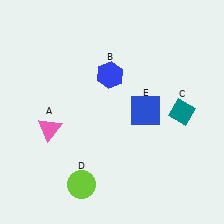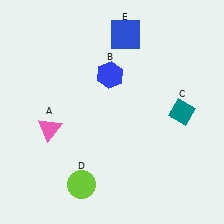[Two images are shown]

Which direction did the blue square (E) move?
The blue square (E) moved up.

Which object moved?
The blue square (E) moved up.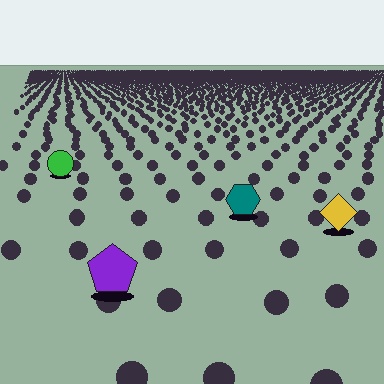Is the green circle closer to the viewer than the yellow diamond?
No. The yellow diamond is closer — you can tell from the texture gradient: the ground texture is coarser near it.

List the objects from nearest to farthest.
From nearest to farthest: the purple pentagon, the yellow diamond, the teal hexagon, the green circle.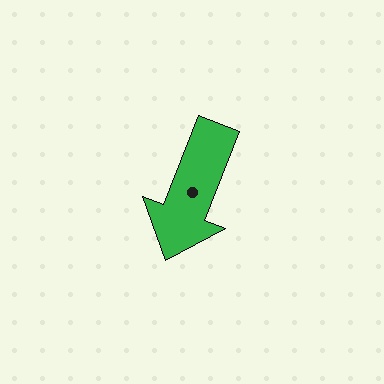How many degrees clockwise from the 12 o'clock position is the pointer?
Approximately 201 degrees.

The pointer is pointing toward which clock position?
Roughly 7 o'clock.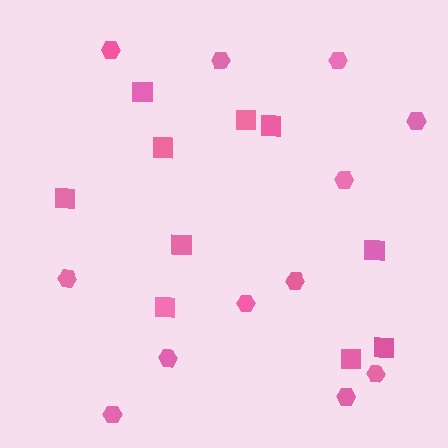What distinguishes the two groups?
There are 2 groups: one group of squares (10) and one group of hexagons (12).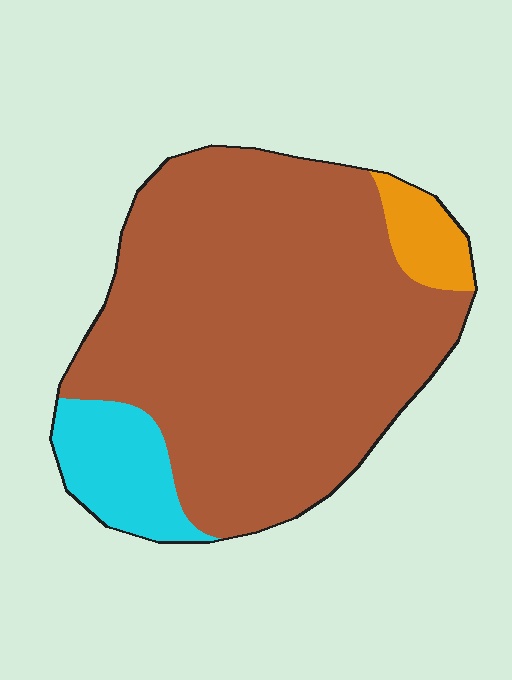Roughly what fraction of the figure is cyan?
Cyan covers around 10% of the figure.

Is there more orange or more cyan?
Cyan.